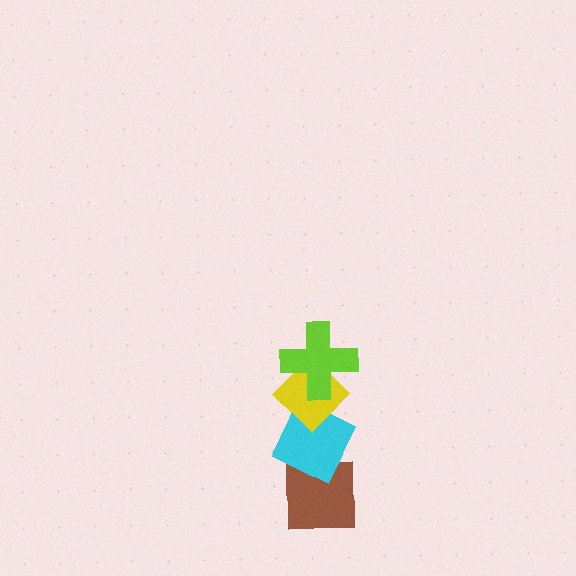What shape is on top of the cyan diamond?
The yellow diamond is on top of the cyan diamond.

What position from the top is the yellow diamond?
The yellow diamond is 2nd from the top.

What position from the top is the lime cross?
The lime cross is 1st from the top.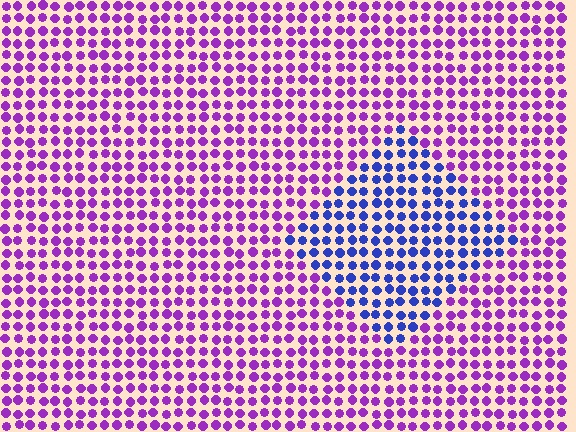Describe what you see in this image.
The image is filled with small purple elements in a uniform arrangement. A diamond-shaped region is visible where the elements are tinted to a slightly different hue, forming a subtle color boundary.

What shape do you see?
I see a diamond.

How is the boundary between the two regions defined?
The boundary is defined purely by a slight shift in hue (about 52 degrees). Spacing, size, and orientation are identical on both sides.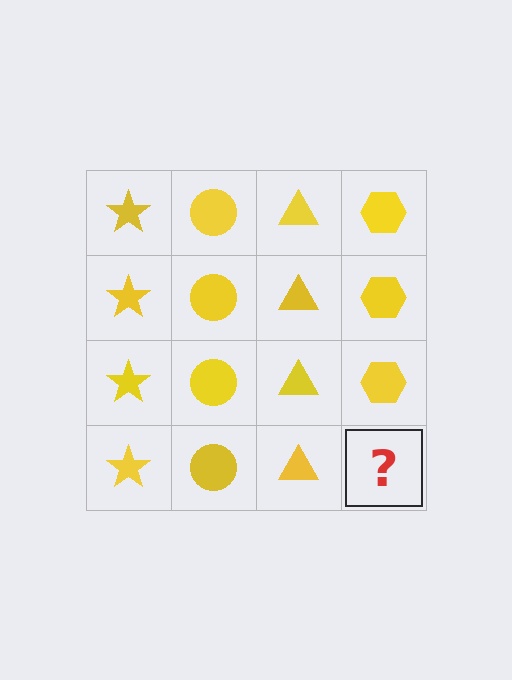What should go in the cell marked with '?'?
The missing cell should contain a yellow hexagon.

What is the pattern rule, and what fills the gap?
The rule is that each column has a consistent shape. The gap should be filled with a yellow hexagon.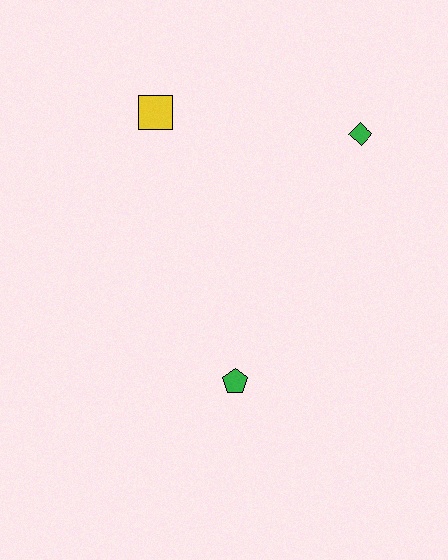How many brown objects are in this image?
There are no brown objects.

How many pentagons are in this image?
There is 1 pentagon.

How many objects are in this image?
There are 3 objects.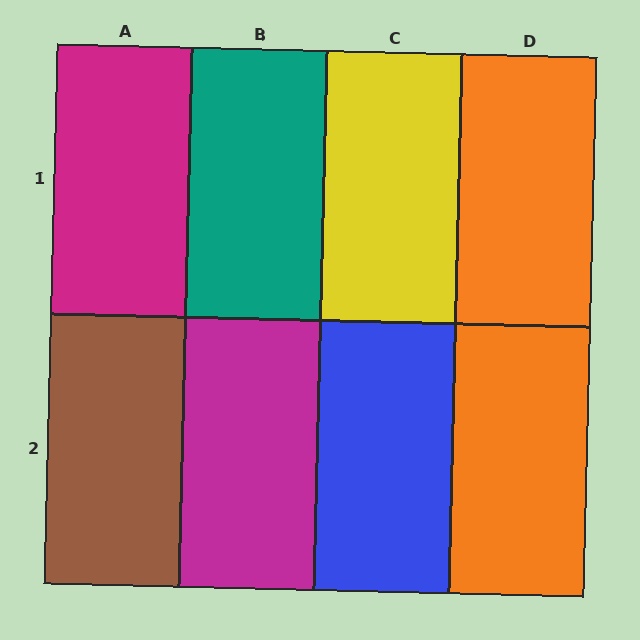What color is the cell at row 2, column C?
Blue.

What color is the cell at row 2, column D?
Orange.